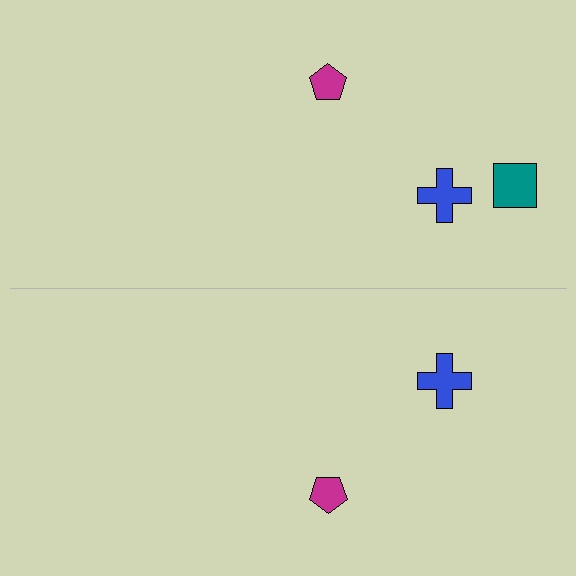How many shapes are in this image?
There are 5 shapes in this image.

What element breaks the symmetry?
A teal square is missing from the bottom side.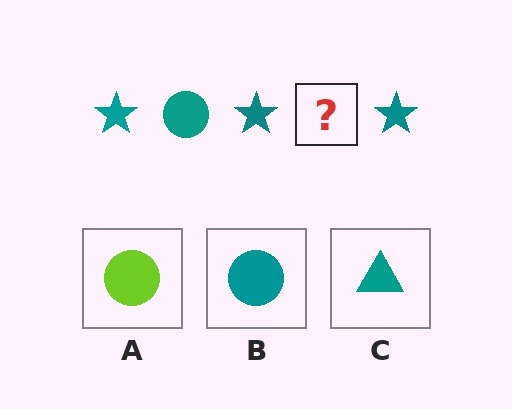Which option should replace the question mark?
Option B.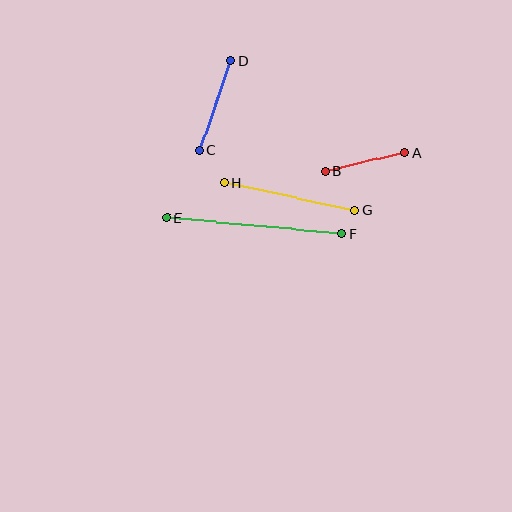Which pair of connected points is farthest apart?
Points E and F are farthest apart.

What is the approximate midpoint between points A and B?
The midpoint is at approximately (365, 162) pixels.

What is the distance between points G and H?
The distance is approximately 134 pixels.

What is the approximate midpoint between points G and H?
The midpoint is at approximately (289, 196) pixels.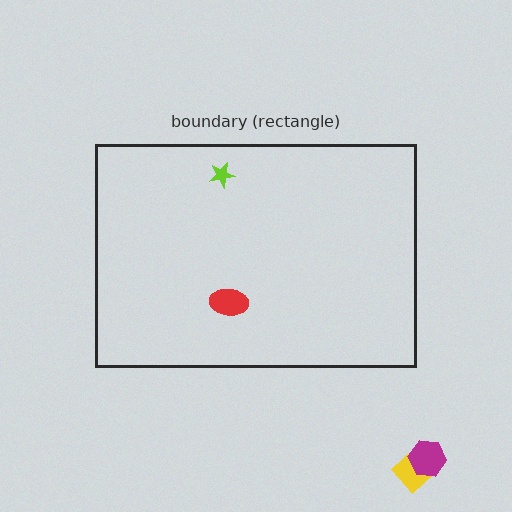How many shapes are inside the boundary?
2 inside, 2 outside.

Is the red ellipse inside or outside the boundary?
Inside.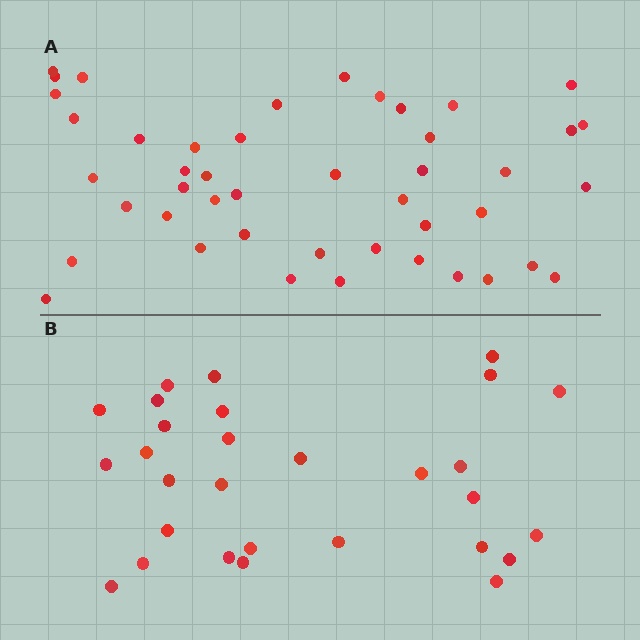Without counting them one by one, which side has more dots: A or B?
Region A (the top region) has more dots.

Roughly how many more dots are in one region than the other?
Region A has approximately 15 more dots than region B.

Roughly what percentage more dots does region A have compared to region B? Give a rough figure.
About 55% more.